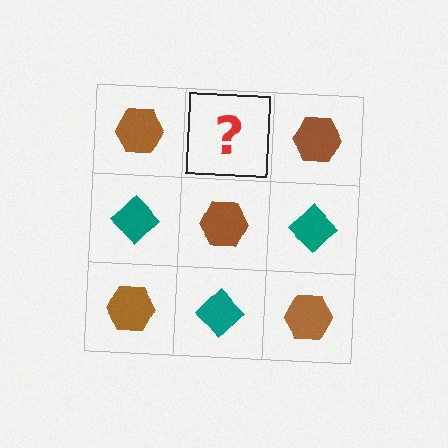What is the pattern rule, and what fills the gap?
The rule is that it alternates brown hexagon and teal diamond in a checkerboard pattern. The gap should be filled with a teal diamond.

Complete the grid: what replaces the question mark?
The question mark should be replaced with a teal diamond.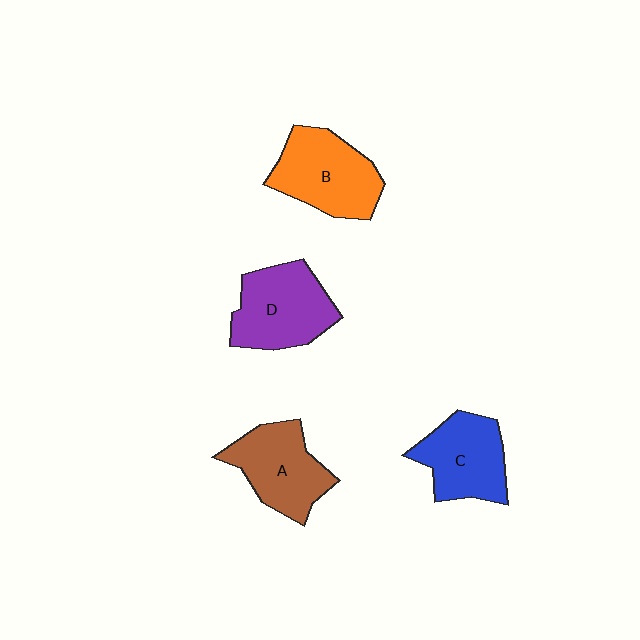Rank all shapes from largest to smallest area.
From largest to smallest: B (orange), D (purple), A (brown), C (blue).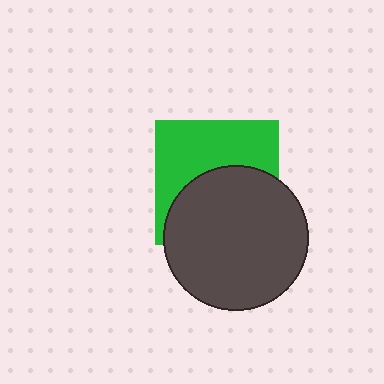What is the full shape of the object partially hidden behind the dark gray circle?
The partially hidden object is a green square.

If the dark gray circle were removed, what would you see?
You would see the complete green square.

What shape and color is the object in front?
The object in front is a dark gray circle.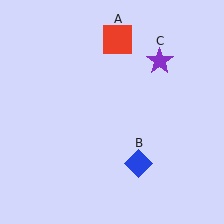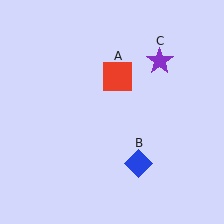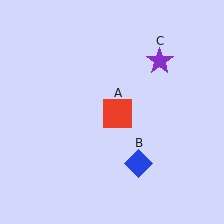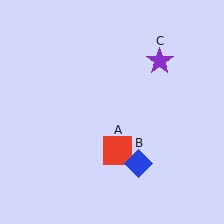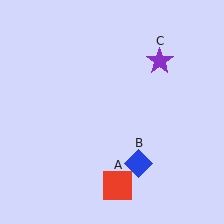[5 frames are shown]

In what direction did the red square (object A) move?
The red square (object A) moved down.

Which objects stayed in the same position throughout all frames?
Blue diamond (object B) and purple star (object C) remained stationary.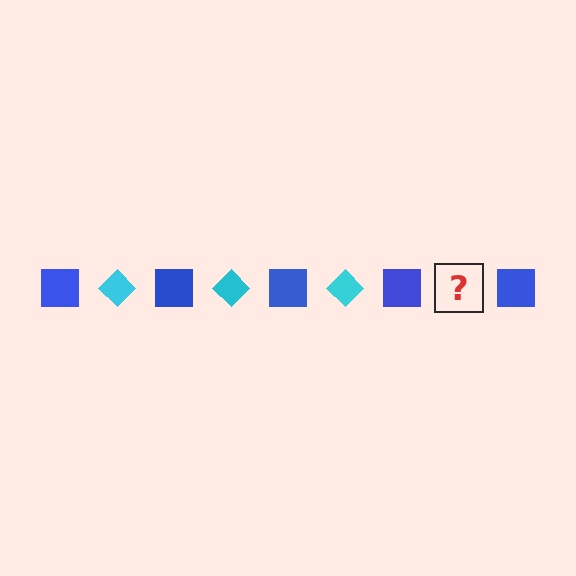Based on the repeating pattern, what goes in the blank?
The blank should be a cyan diamond.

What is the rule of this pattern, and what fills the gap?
The rule is that the pattern alternates between blue square and cyan diamond. The gap should be filled with a cyan diamond.